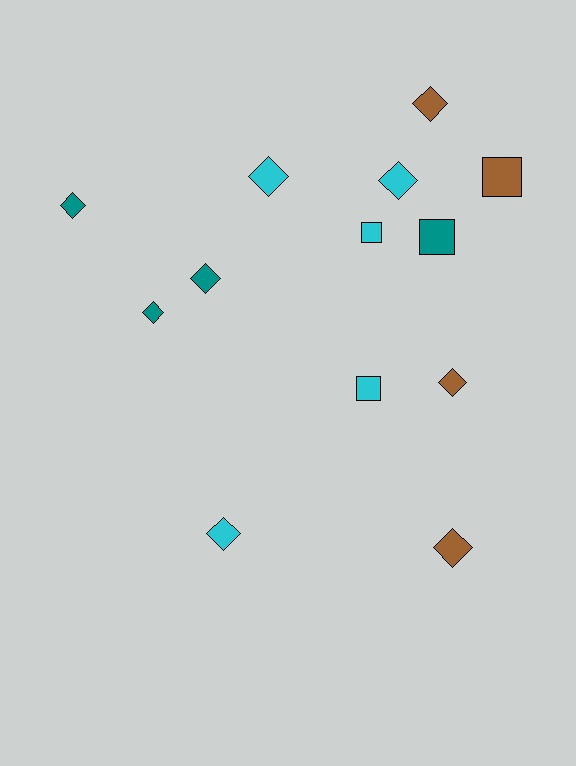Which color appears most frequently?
Cyan, with 5 objects.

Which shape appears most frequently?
Diamond, with 9 objects.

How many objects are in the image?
There are 13 objects.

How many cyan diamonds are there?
There are 3 cyan diamonds.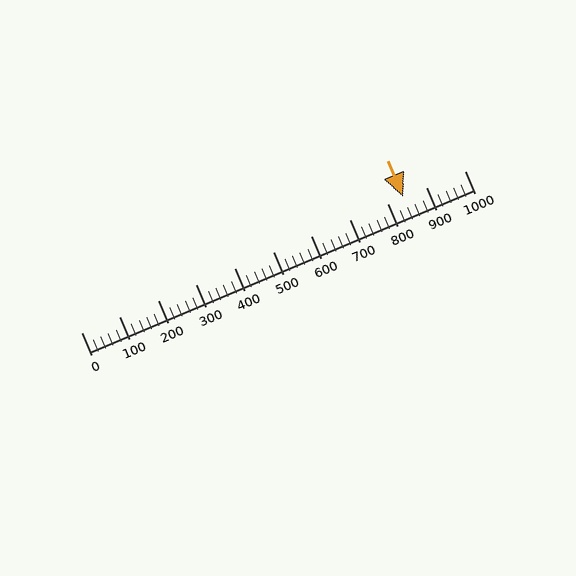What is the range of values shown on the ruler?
The ruler shows values from 0 to 1000.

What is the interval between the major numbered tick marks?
The major tick marks are spaced 100 units apart.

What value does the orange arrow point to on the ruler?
The orange arrow points to approximately 840.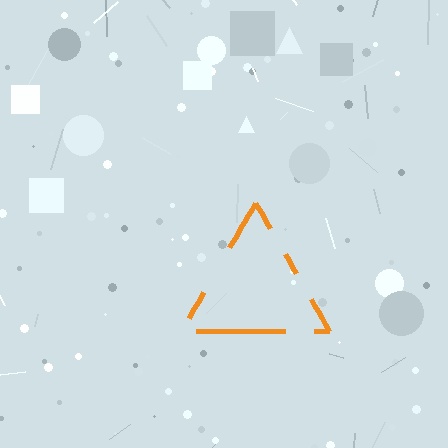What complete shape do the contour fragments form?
The contour fragments form a triangle.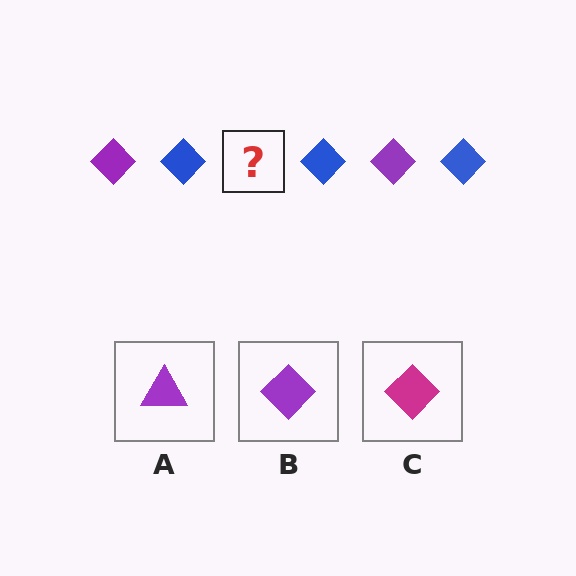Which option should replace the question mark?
Option B.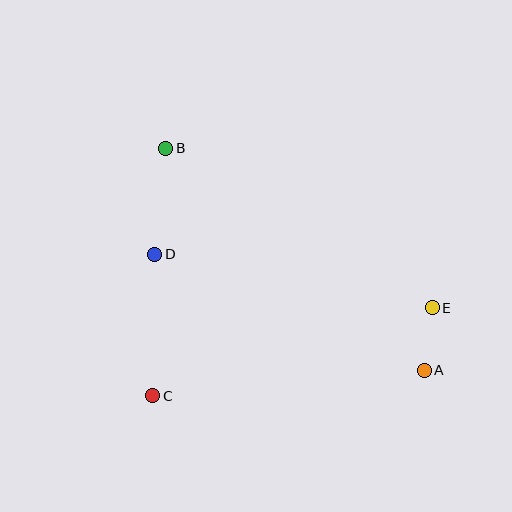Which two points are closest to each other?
Points A and E are closest to each other.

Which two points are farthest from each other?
Points A and B are farthest from each other.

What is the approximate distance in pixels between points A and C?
The distance between A and C is approximately 273 pixels.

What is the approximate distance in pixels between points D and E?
The distance between D and E is approximately 282 pixels.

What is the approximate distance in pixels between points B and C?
The distance between B and C is approximately 248 pixels.